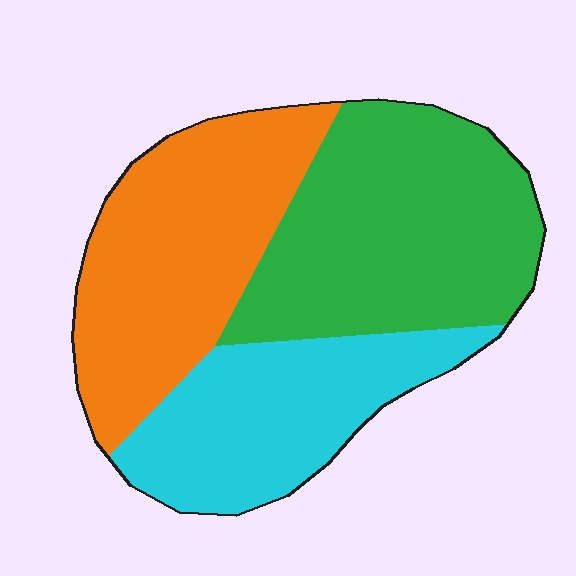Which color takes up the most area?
Green, at roughly 40%.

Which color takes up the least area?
Cyan, at roughly 25%.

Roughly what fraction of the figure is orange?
Orange takes up between a third and a half of the figure.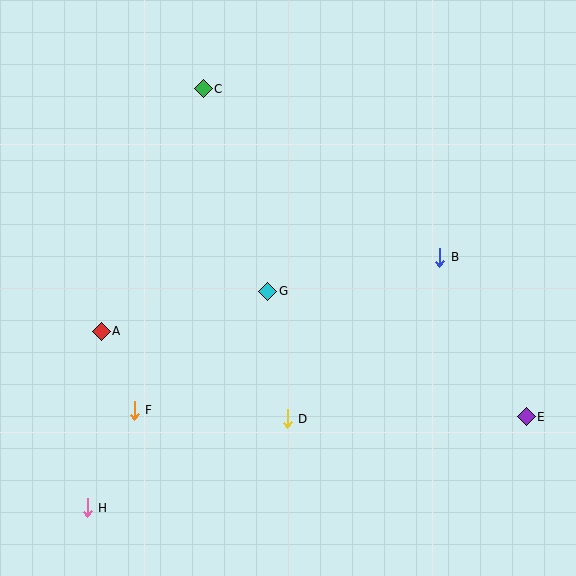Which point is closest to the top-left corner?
Point C is closest to the top-left corner.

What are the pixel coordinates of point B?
Point B is at (440, 257).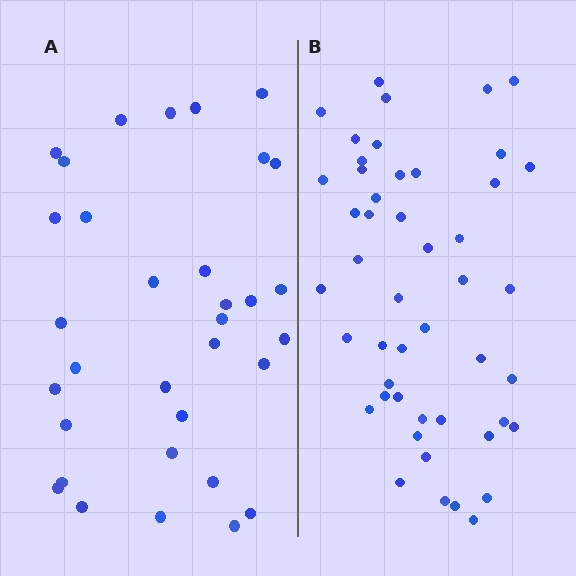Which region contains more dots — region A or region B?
Region B (the right region) has more dots.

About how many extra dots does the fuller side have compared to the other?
Region B has approximately 15 more dots than region A.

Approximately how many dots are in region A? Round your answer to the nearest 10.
About 30 dots. (The exact count is 33, which rounds to 30.)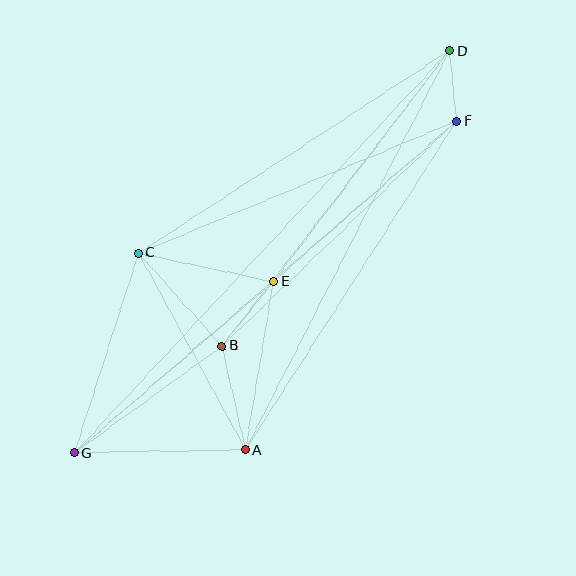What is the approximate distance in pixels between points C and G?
The distance between C and G is approximately 210 pixels.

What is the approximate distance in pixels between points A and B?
The distance between A and B is approximately 106 pixels.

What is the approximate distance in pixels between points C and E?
The distance between C and E is approximately 138 pixels.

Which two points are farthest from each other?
Points D and G are farthest from each other.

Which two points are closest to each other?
Points D and F are closest to each other.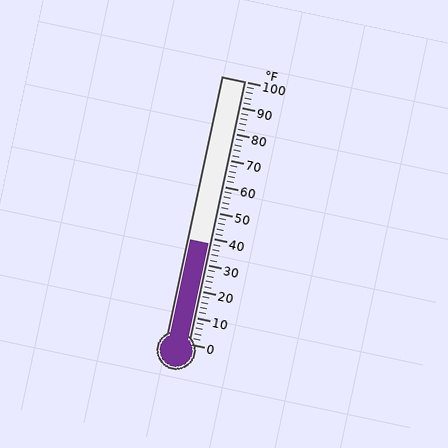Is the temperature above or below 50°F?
The temperature is below 50°F.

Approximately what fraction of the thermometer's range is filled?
The thermometer is filled to approximately 40% of its range.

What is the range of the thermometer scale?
The thermometer scale ranges from 0°F to 100°F.